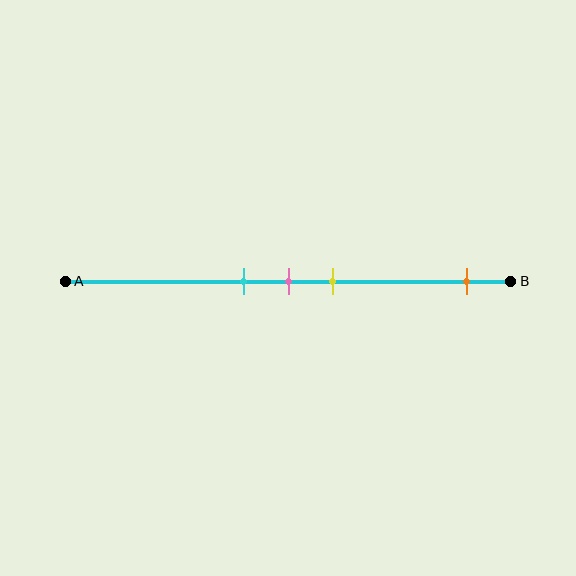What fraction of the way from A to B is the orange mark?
The orange mark is approximately 90% (0.9) of the way from A to B.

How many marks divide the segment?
There are 4 marks dividing the segment.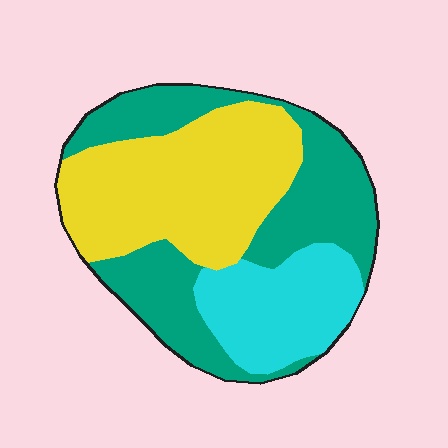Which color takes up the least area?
Cyan, at roughly 20%.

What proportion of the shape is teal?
Teal covers around 40% of the shape.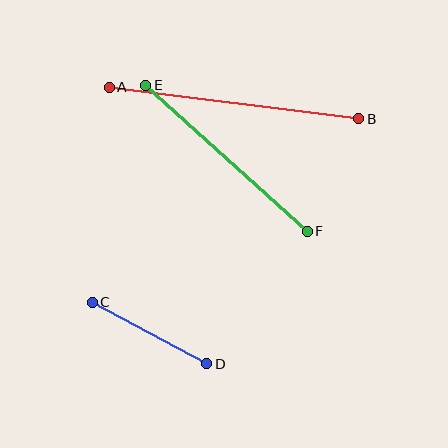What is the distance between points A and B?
The distance is approximately 252 pixels.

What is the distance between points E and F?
The distance is approximately 218 pixels.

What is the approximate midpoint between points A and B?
The midpoint is at approximately (234, 103) pixels.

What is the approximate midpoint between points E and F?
The midpoint is at approximately (226, 158) pixels.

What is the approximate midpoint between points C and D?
The midpoint is at approximately (150, 333) pixels.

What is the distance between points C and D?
The distance is approximately 130 pixels.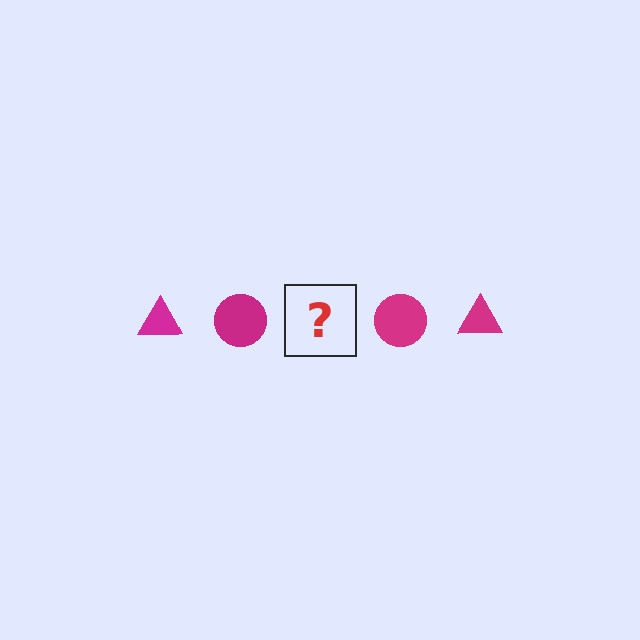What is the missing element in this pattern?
The missing element is a magenta triangle.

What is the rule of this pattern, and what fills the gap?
The rule is that the pattern cycles through triangle, circle shapes in magenta. The gap should be filled with a magenta triangle.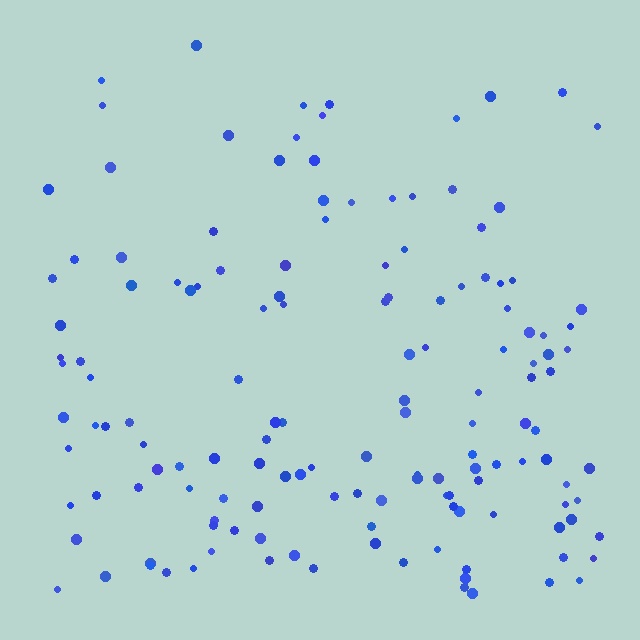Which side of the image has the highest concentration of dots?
The bottom.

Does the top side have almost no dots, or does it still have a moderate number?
Still a moderate number, just noticeably fewer than the bottom.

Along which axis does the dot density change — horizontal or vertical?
Vertical.